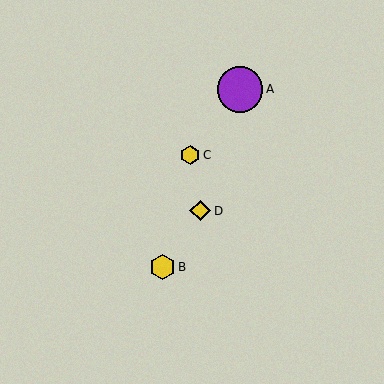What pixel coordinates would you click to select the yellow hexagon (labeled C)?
Click at (190, 155) to select the yellow hexagon C.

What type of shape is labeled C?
Shape C is a yellow hexagon.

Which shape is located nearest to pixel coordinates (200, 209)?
The yellow diamond (labeled D) at (200, 211) is nearest to that location.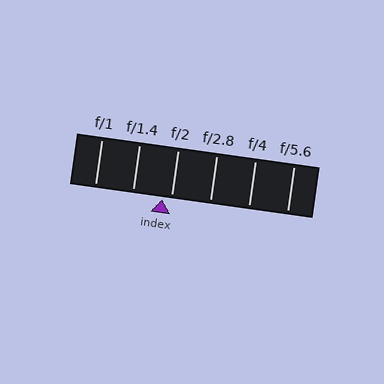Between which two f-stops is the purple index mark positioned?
The index mark is between f/1.4 and f/2.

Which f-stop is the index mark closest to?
The index mark is closest to f/2.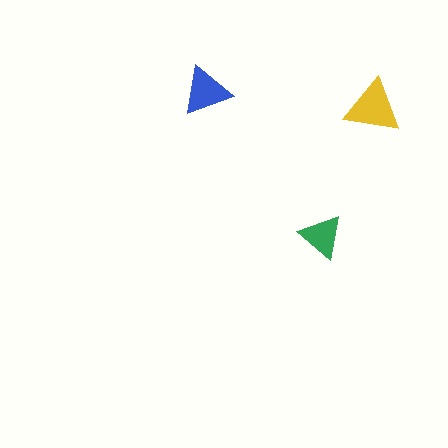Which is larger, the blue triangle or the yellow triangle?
The yellow one.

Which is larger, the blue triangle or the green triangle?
The blue one.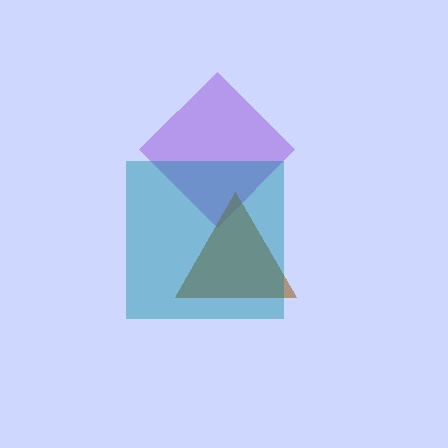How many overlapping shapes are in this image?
There are 3 overlapping shapes in the image.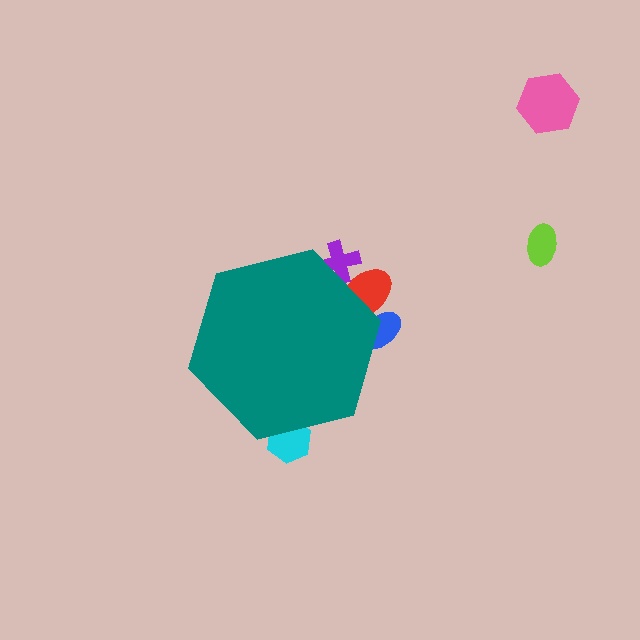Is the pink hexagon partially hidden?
No, the pink hexagon is fully visible.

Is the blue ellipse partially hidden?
Yes, the blue ellipse is partially hidden behind the teal hexagon.